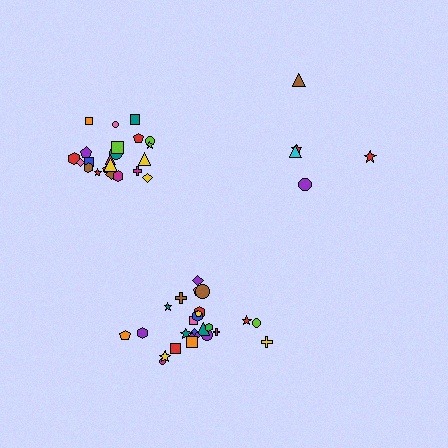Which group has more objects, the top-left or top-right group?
The top-left group.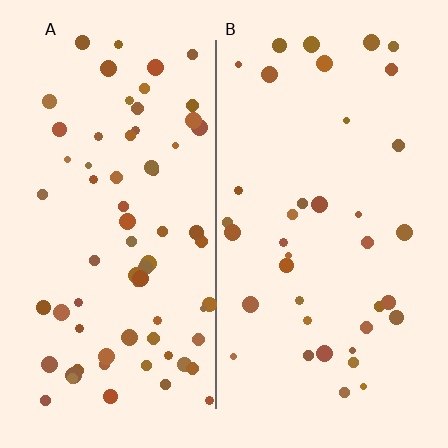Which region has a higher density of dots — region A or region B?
A (the left).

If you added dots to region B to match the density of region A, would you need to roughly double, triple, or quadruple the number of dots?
Approximately double.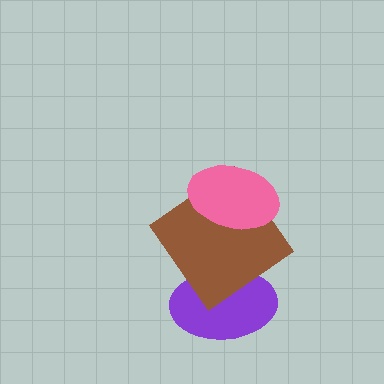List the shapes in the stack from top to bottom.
From top to bottom: the pink ellipse, the brown diamond, the purple ellipse.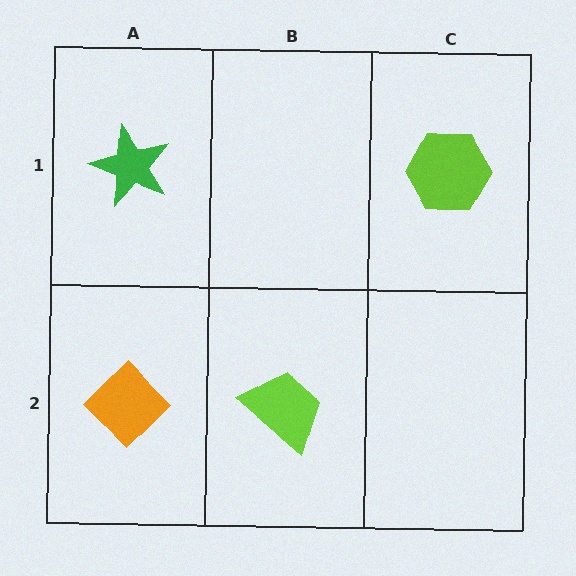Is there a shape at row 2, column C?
No, that cell is empty.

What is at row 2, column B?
A lime trapezoid.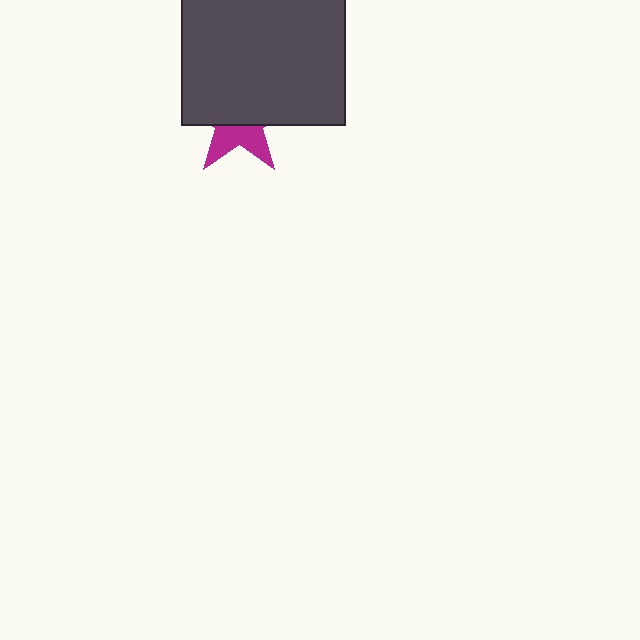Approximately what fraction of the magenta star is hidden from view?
Roughly 61% of the magenta star is hidden behind the dark gray square.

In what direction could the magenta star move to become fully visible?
The magenta star could move down. That would shift it out from behind the dark gray square entirely.